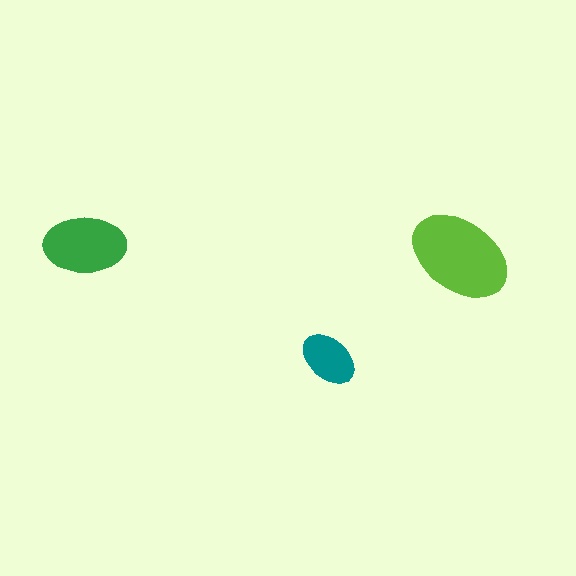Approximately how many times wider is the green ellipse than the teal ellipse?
About 1.5 times wider.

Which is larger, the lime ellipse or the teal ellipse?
The lime one.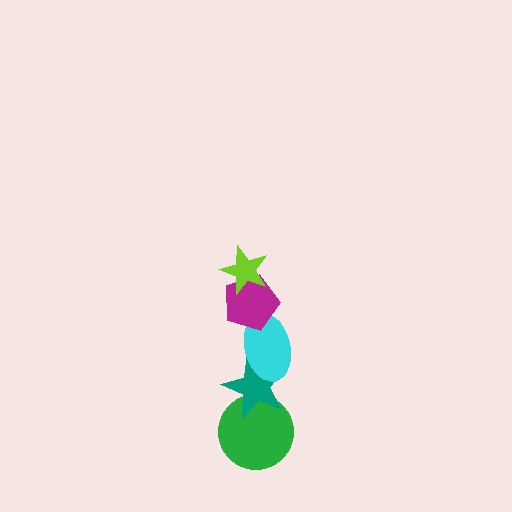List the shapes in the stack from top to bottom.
From top to bottom: the lime star, the magenta pentagon, the cyan ellipse, the teal star, the green circle.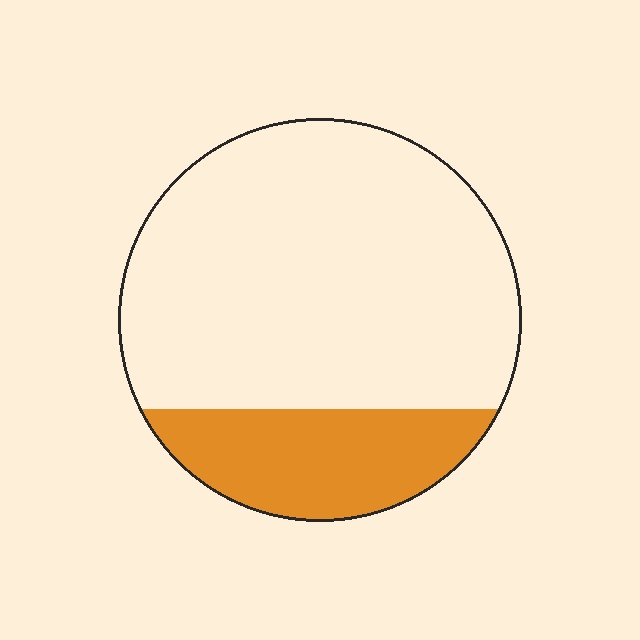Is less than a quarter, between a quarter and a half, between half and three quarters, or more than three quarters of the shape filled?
Less than a quarter.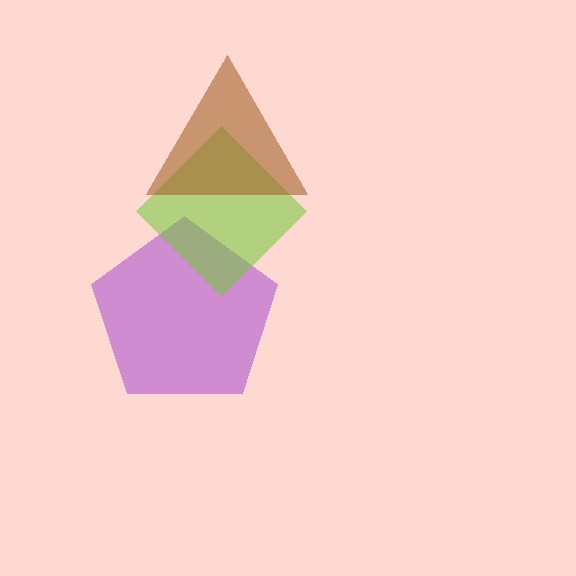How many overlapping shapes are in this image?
There are 3 overlapping shapes in the image.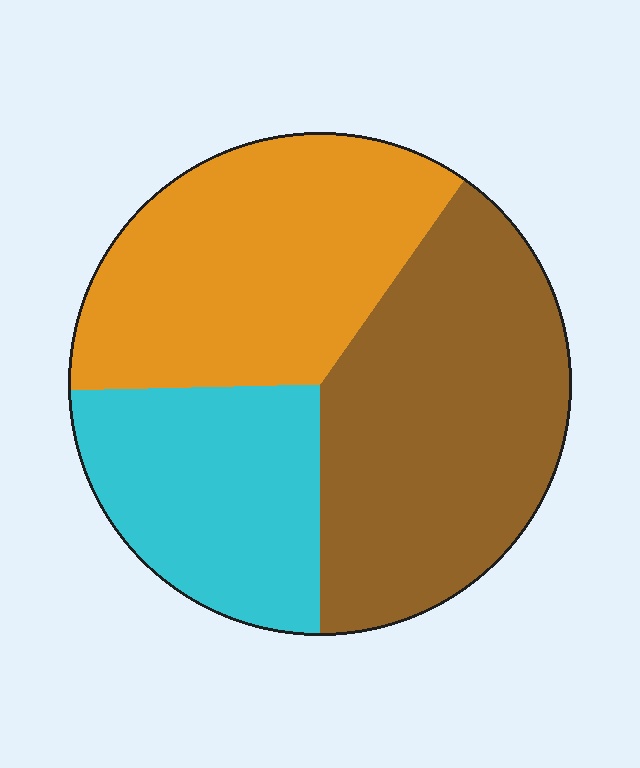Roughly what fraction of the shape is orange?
Orange covers roughly 35% of the shape.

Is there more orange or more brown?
Brown.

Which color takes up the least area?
Cyan, at roughly 25%.